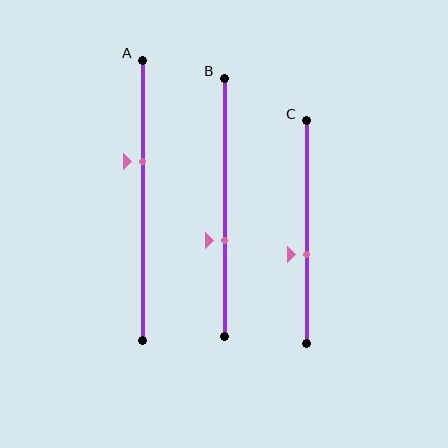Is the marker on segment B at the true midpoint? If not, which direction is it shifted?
No, the marker on segment B is shifted downward by about 13% of the segment length.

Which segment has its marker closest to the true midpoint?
Segment C has its marker closest to the true midpoint.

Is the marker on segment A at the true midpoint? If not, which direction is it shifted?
No, the marker on segment A is shifted upward by about 14% of the segment length.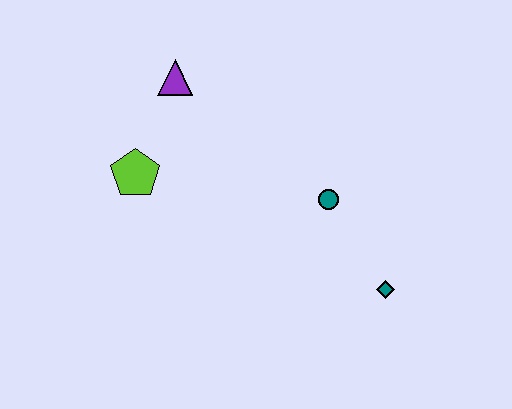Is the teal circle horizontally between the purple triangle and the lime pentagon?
No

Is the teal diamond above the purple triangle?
No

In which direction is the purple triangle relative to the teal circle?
The purple triangle is to the left of the teal circle.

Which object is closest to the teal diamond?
The teal circle is closest to the teal diamond.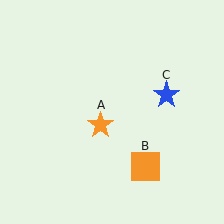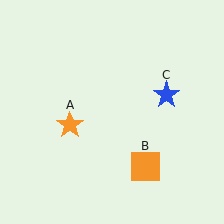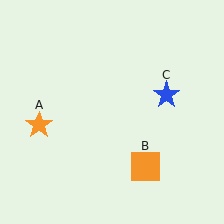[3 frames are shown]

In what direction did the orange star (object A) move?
The orange star (object A) moved left.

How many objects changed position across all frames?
1 object changed position: orange star (object A).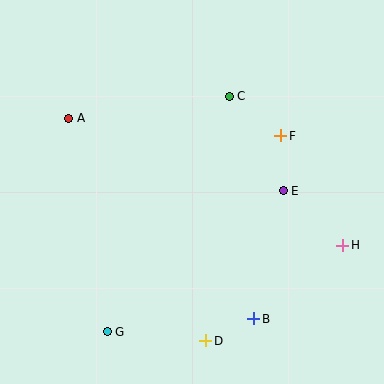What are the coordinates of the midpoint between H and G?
The midpoint between H and G is at (225, 289).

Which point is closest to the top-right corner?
Point F is closest to the top-right corner.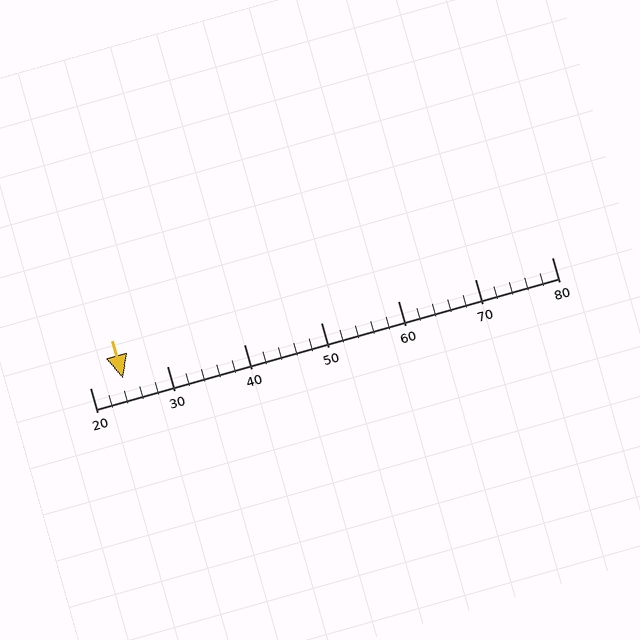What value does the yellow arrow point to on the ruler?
The yellow arrow points to approximately 24.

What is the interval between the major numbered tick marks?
The major tick marks are spaced 10 units apart.